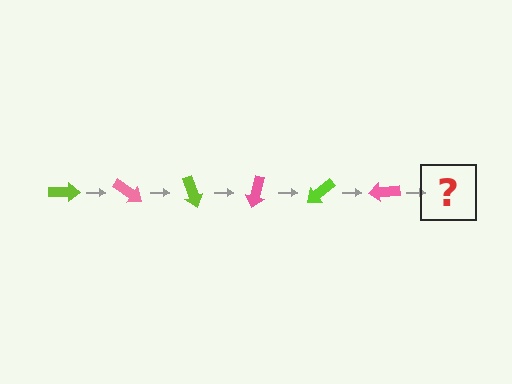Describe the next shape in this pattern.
It should be a lime arrow, rotated 210 degrees from the start.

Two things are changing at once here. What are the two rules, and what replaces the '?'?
The two rules are that it rotates 35 degrees each step and the color cycles through lime and pink. The '?' should be a lime arrow, rotated 210 degrees from the start.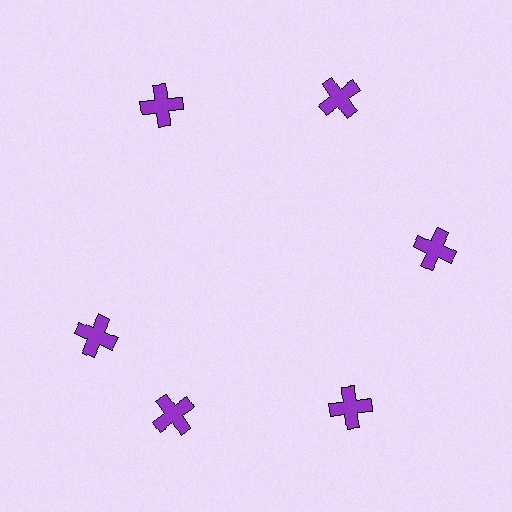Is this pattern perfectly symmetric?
No. The 6 purple crosses are arranged in a ring, but one element near the 9 o'clock position is rotated out of alignment along the ring, breaking the 6-fold rotational symmetry.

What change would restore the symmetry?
The symmetry would be restored by rotating it back into even spacing with its neighbors so that all 6 crosses sit at equal angles and equal distance from the center.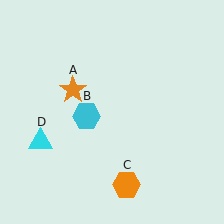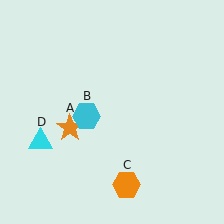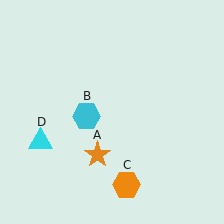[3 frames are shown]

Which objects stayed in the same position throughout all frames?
Cyan hexagon (object B) and orange hexagon (object C) and cyan triangle (object D) remained stationary.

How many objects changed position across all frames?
1 object changed position: orange star (object A).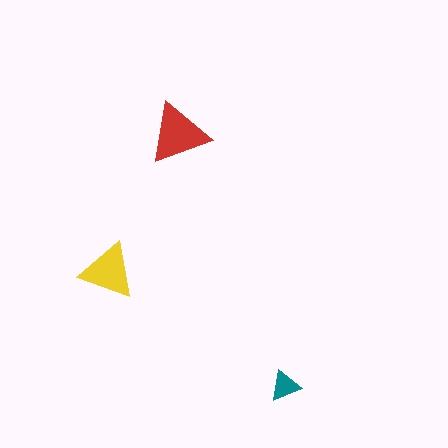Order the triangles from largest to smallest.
the red one, the yellow one, the teal one.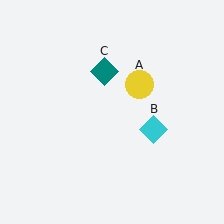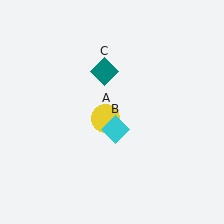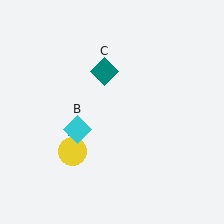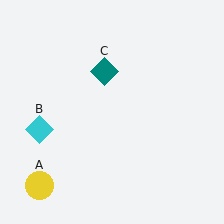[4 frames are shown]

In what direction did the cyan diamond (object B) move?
The cyan diamond (object B) moved left.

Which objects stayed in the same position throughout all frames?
Teal diamond (object C) remained stationary.